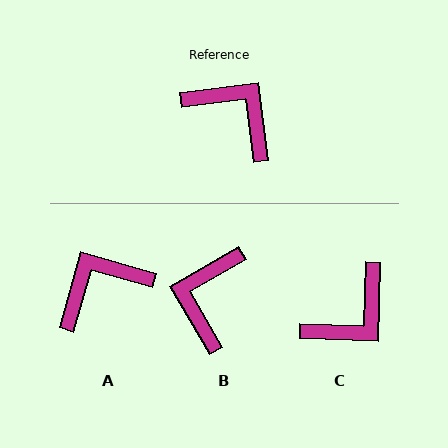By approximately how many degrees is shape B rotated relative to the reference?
Approximately 113 degrees counter-clockwise.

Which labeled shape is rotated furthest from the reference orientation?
B, about 113 degrees away.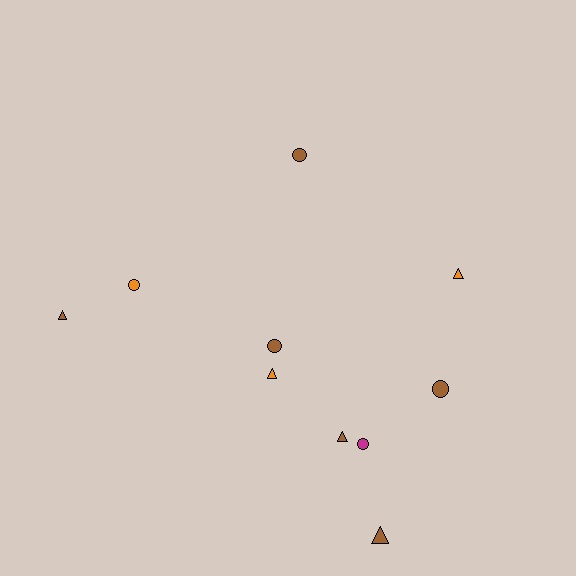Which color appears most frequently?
Brown, with 6 objects.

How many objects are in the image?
There are 10 objects.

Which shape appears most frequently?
Triangle, with 5 objects.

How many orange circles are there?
There is 1 orange circle.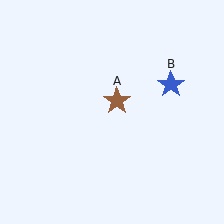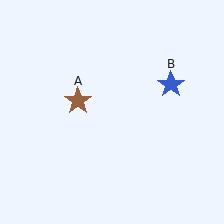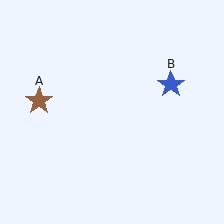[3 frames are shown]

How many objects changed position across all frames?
1 object changed position: brown star (object A).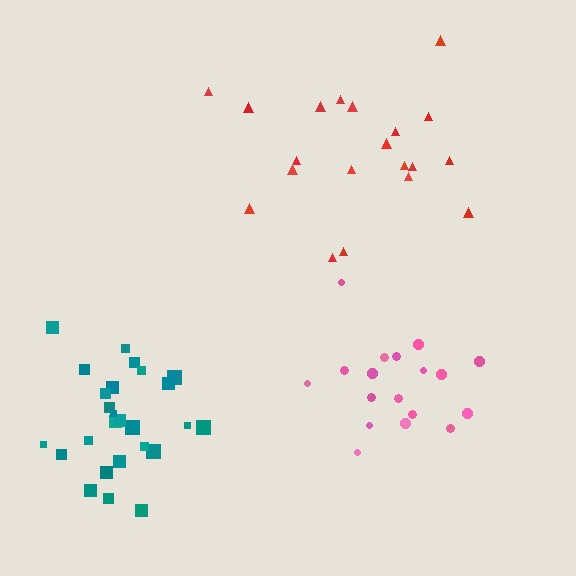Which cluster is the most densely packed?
Teal.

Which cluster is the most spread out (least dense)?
Red.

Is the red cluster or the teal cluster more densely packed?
Teal.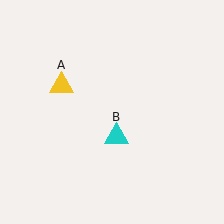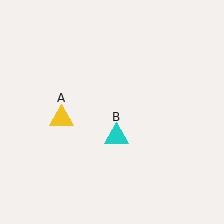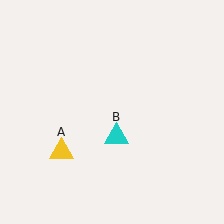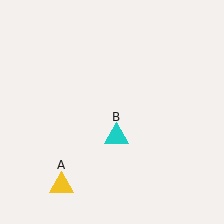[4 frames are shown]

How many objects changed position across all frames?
1 object changed position: yellow triangle (object A).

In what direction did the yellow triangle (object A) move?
The yellow triangle (object A) moved down.